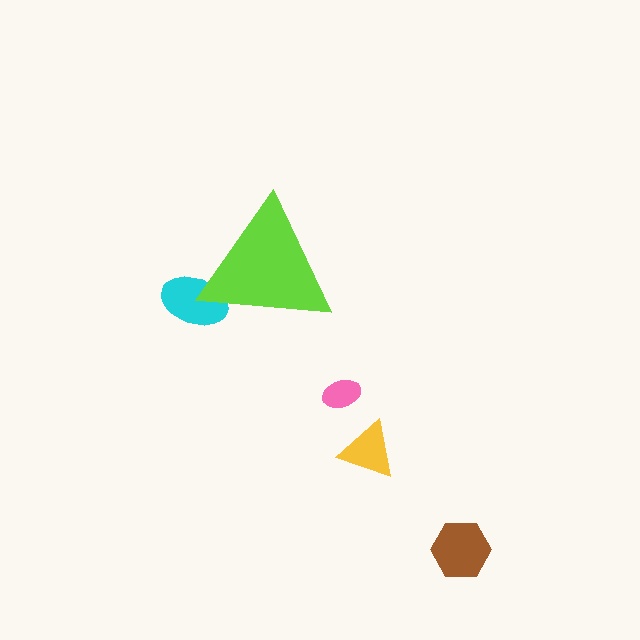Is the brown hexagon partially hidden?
No, the brown hexagon is fully visible.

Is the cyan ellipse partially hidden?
Yes, the cyan ellipse is partially hidden behind the lime triangle.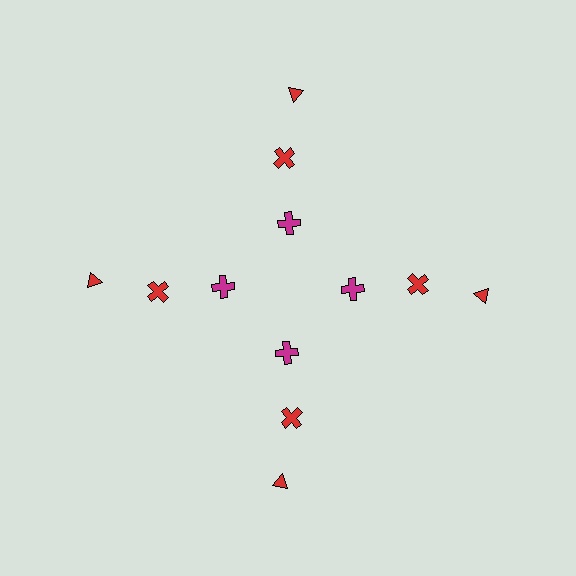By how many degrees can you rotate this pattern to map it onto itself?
The pattern maps onto itself every 90 degrees of rotation.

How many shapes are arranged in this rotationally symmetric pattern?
There are 12 shapes, arranged in 4 groups of 3.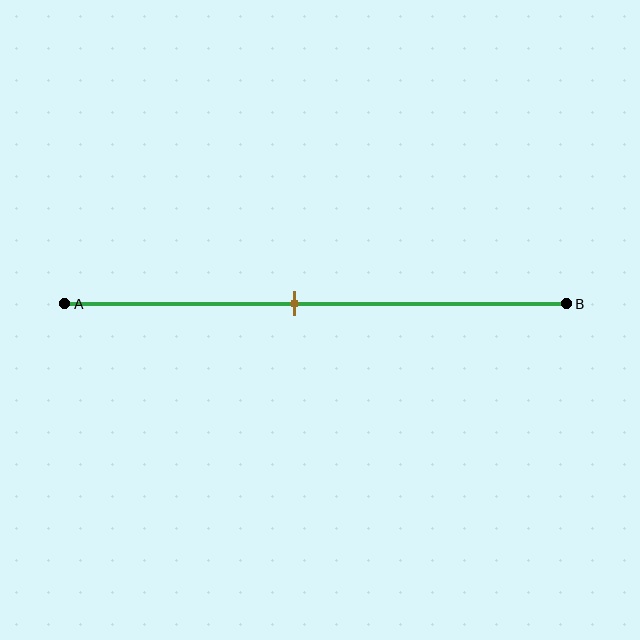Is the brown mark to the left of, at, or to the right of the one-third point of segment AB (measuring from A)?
The brown mark is to the right of the one-third point of segment AB.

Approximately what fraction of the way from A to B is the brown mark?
The brown mark is approximately 45% of the way from A to B.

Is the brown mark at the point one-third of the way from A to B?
No, the mark is at about 45% from A, not at the 33% one-third point.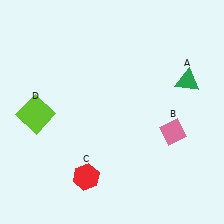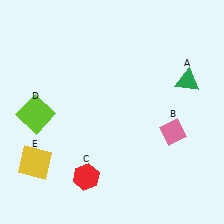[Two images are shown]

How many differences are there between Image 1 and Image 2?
There is 1 difference between the two images.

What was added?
A yellow square (E) was added in Image 2.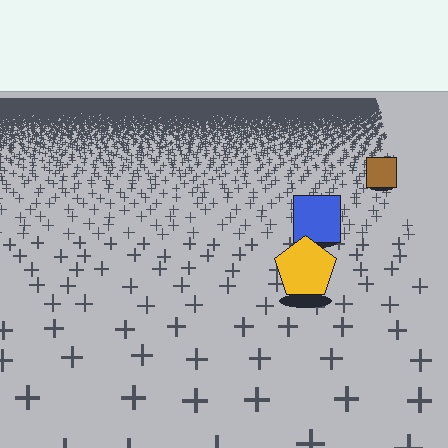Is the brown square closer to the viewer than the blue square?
No. The blue square is closer — you can tell from the texture gradient: the ground texture is coarser near it.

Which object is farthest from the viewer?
The brown square is farthest from the viewer. It appears smaller and the ground texture around it is denser.